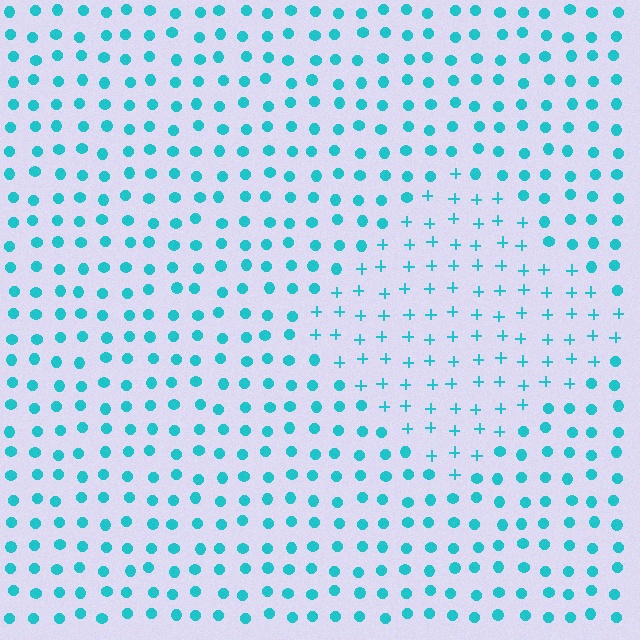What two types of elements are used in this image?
The image uses plus signs inside the diamond region and circles outside it.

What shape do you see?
I see a diamond.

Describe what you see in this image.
The image is filled with small cyan elements arranged in a uniform grid. A diamond-shaped region contains plus signs, while the surrounding area contains circles. The boundary is defined purely by the change in element shape.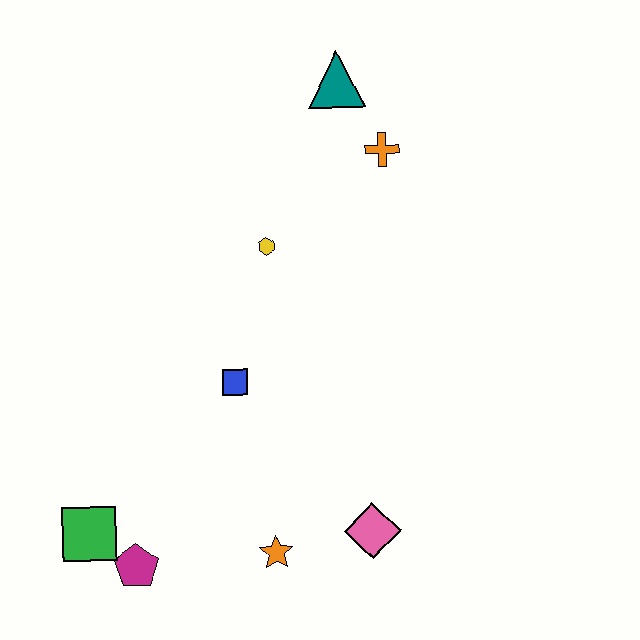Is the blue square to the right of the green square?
Yes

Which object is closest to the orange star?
The pink diamond is closest to the orange star.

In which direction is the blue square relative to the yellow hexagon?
The blue square is below the yellow hexagon.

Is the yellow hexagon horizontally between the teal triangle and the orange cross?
No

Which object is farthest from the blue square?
The teal triangle is farthest from the blue square.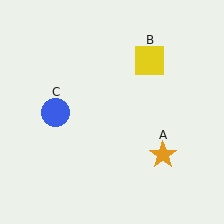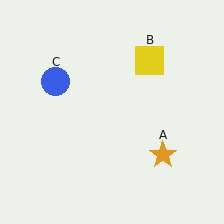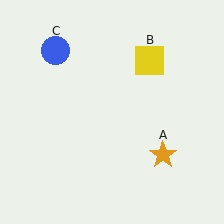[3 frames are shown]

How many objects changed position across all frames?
1 object changed position: blue circle (object C).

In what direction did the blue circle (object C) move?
The blue circle (object C) moved up.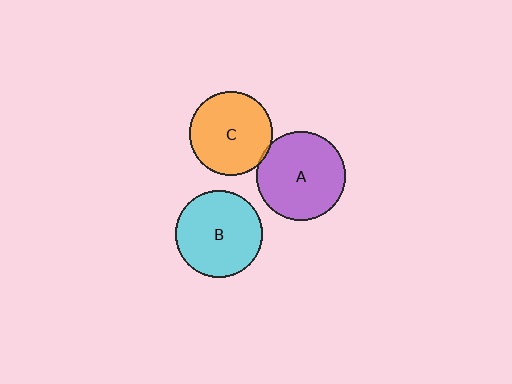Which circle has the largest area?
Circle A (purple).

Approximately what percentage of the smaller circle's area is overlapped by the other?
Approximately 5%.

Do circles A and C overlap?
Yes.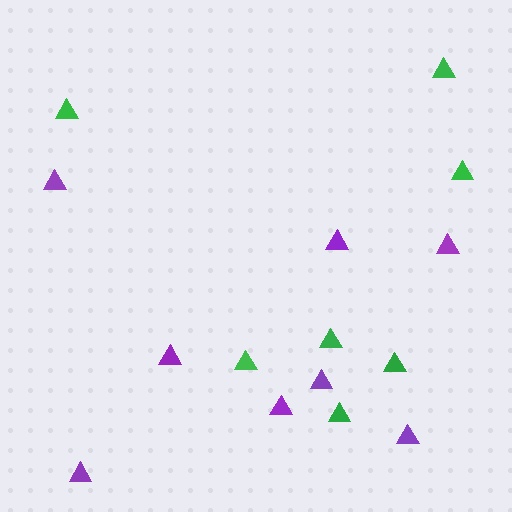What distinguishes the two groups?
There are 2 groups: one group of purple triangles (8) and one group of green triangles (7).